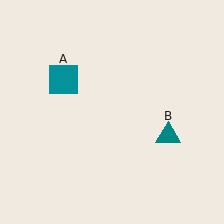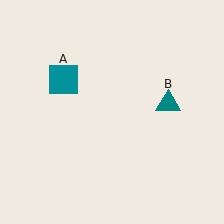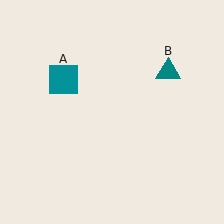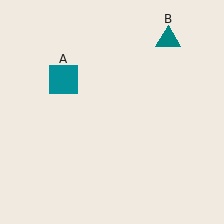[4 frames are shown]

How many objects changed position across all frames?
1 object changed position: teal triangle (object B).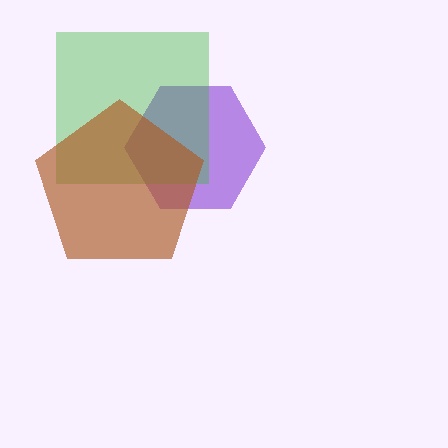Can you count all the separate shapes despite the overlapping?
Yes, there are 3 separate shapes.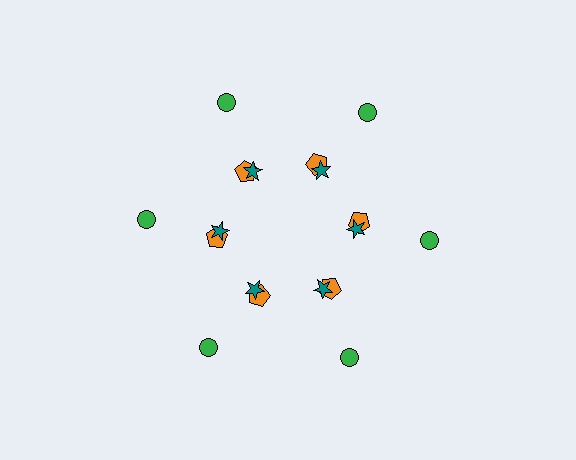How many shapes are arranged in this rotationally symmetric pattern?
There are 18 shapes, arranged in 6 groups of 3.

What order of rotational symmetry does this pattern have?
This pattern has 6-fold rotational symmetry.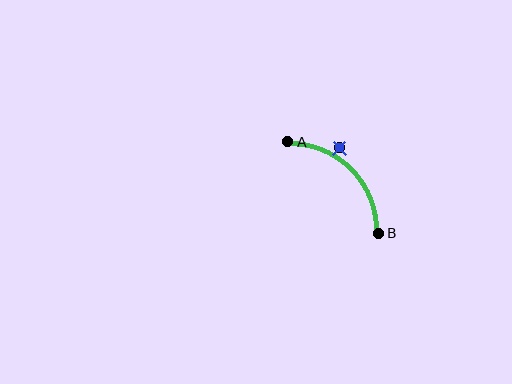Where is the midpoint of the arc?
The arc midpoint is the point on the curve farthest from the straight line joining A and B. It sits above and to the right of that line.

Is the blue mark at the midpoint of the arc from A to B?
No — the blue mark does not lie on the arc at all. It sits slightly outside the curve.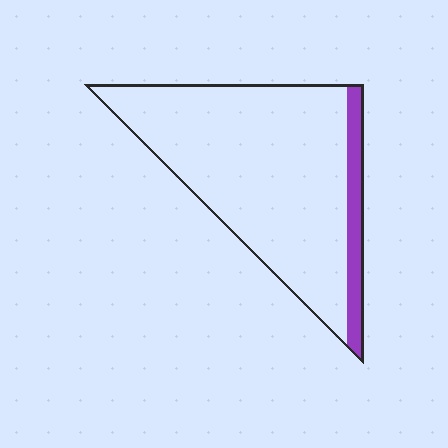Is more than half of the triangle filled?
No.